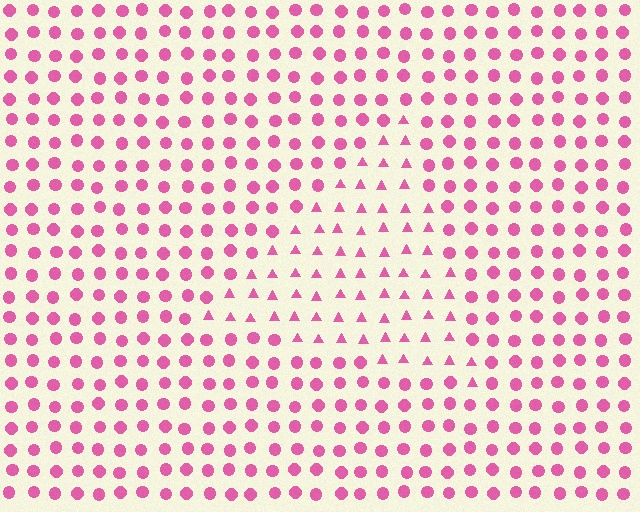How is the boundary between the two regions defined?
The boundary is defined by a change in element shape: triangles inside vs. circles outside. All elements share the same color and spacing.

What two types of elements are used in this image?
The image uses triangles inside the triangle region and circles outside it.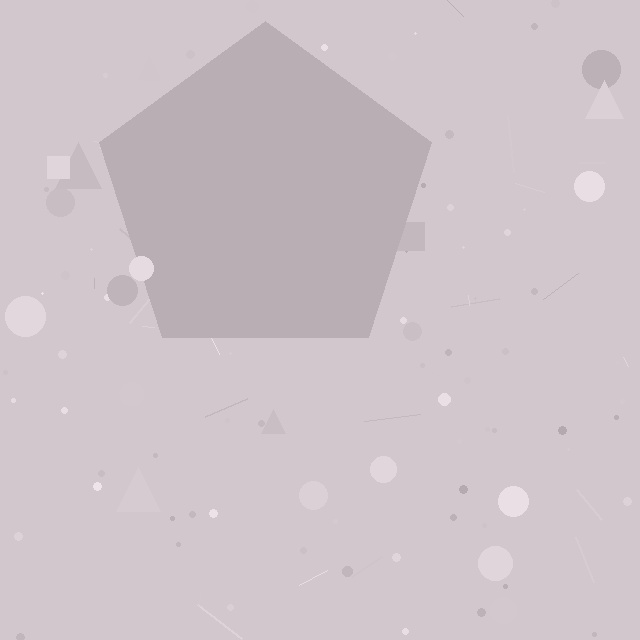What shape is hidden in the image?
A pentagon is hidden in the image.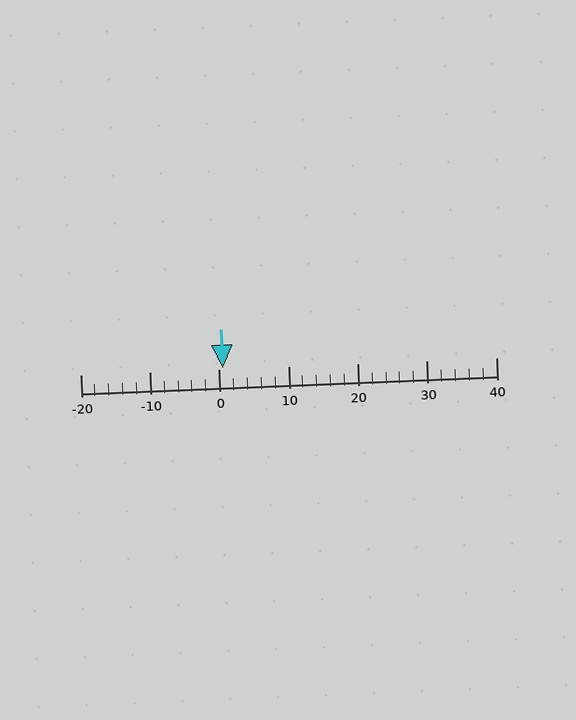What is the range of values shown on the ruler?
The ruler shows values from -20 to 40.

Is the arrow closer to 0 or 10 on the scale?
The arrow is closer to 0.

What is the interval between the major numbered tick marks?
The major tick marks are spaced 10 units apart.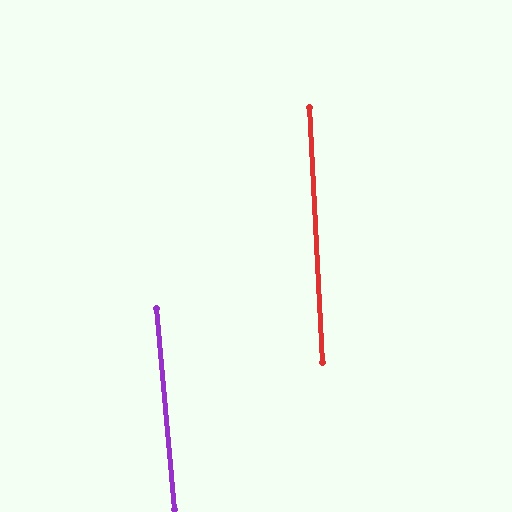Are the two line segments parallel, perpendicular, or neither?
Parallel — their directions differ by only 2.0°.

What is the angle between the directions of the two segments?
Approximately 2 degrees.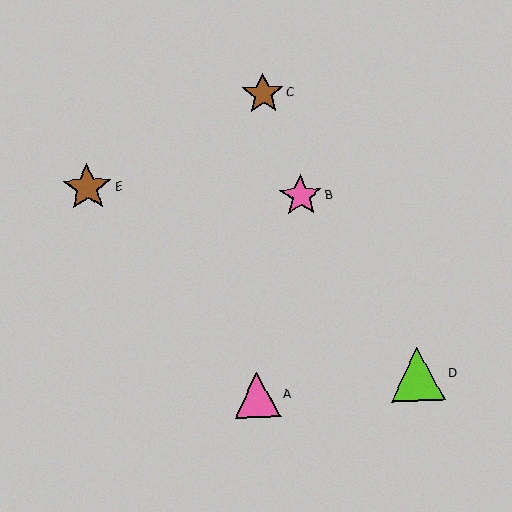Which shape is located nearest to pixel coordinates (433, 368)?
The lime triangle (labeled D) at (418, 374) is nearest to that location.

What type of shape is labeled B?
Shape B is a pink star.